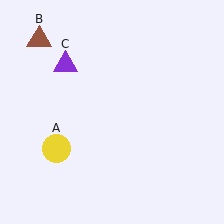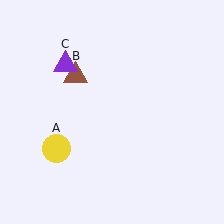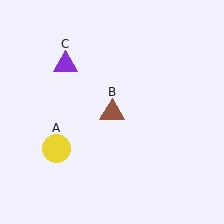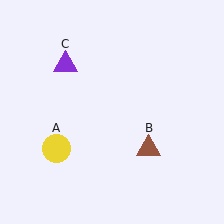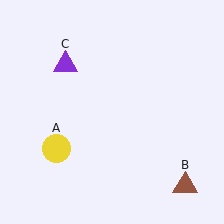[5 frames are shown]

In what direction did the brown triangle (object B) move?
The brown triangle (object B) moved down and to the right.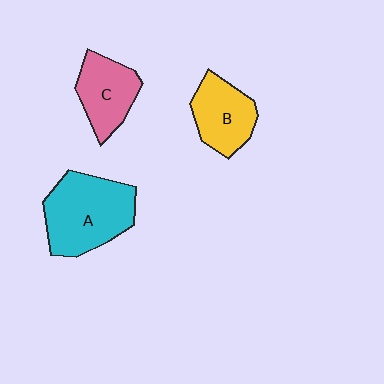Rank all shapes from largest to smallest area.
From largest to smallest: A (cyan), B (yellow), C (pink).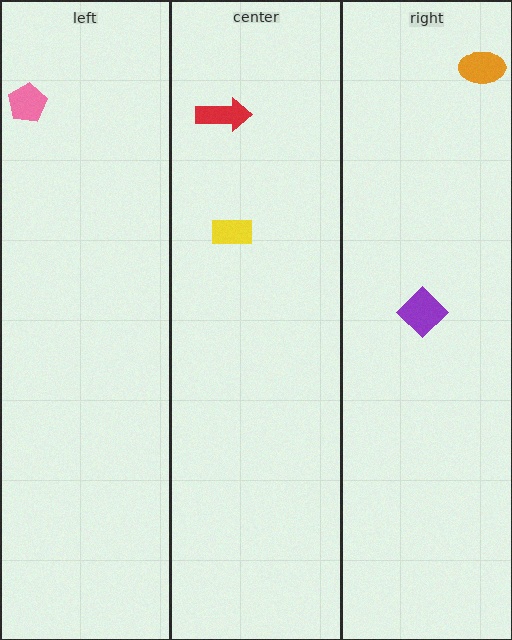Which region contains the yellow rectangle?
The center region.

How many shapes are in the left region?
1.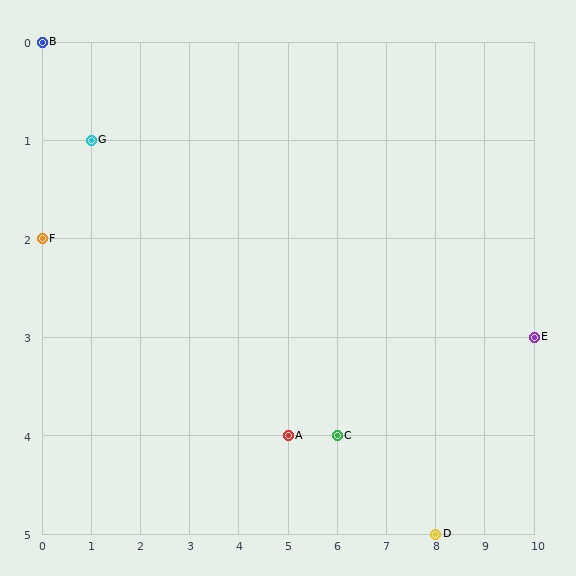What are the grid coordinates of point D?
Point D is at grid coordinates (8, 5).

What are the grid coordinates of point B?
Point B is at grid coordinates (0, 0).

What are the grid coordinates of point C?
Point C is at grid coordinates (6, 4).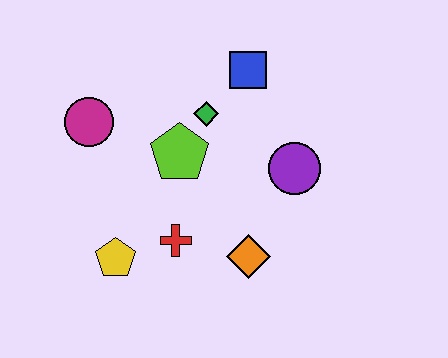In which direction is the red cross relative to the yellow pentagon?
The red cross is to the right of the yellow pentagon.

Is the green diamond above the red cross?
Yes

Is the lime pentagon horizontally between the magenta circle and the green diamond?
Yes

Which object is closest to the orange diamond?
The red cross is closest to the orange diamond.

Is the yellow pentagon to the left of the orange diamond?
Yes